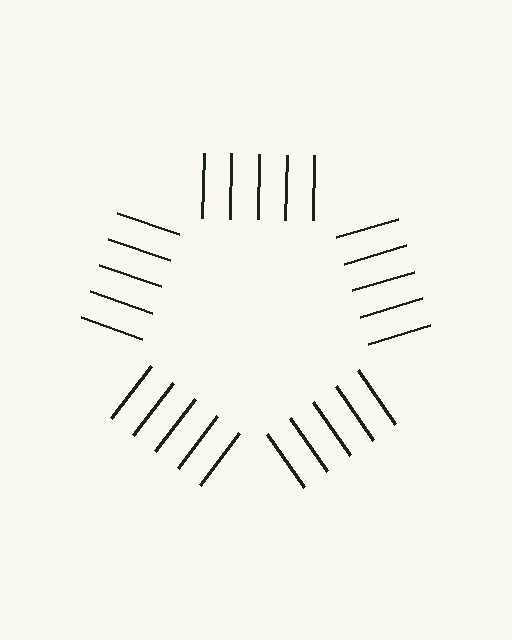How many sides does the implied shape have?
5 sides — the line-ends trace a pentagon.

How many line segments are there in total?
25 — 5 along each of the 5 edges.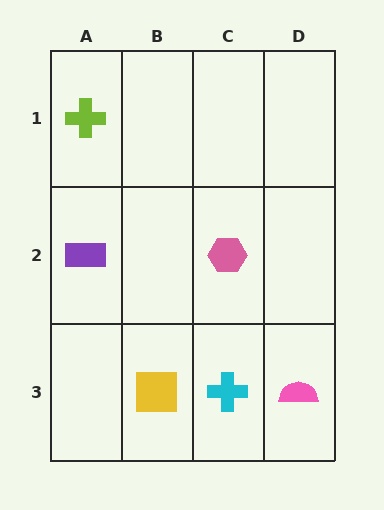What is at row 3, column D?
A pink semicircle.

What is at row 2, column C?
A pink hexagon.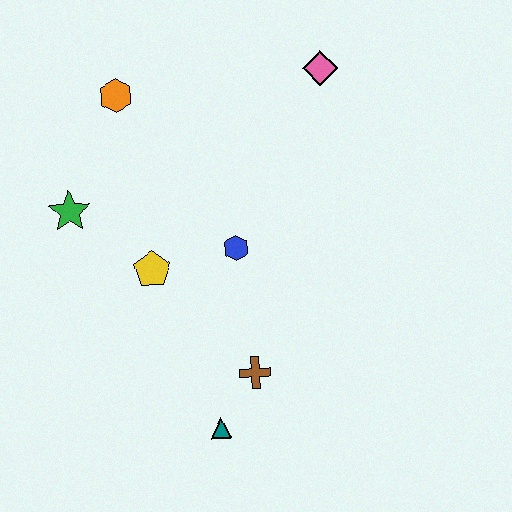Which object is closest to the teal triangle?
The brown cross is closest to the teal triangle.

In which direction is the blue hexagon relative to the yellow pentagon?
The blue hexagon is to the right of the yellow pentagon.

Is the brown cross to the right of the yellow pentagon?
Yes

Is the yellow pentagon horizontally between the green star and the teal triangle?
Yes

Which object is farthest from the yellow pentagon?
The pink diamond is farthest from the yellow pentagon.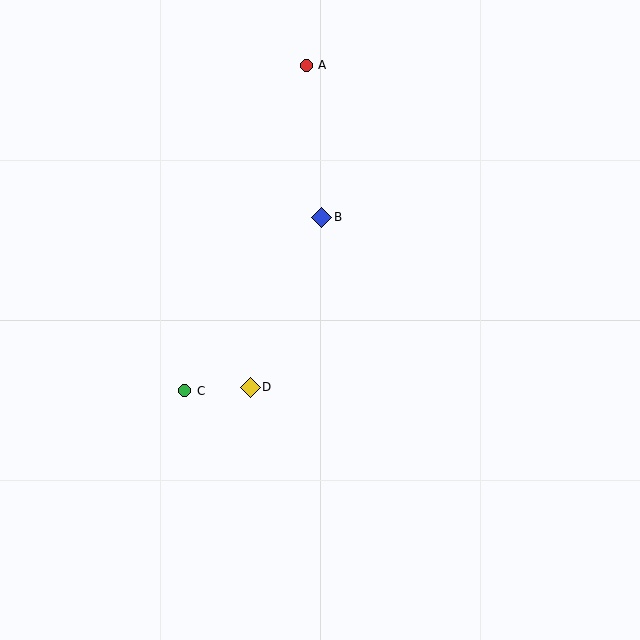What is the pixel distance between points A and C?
The distance between A and C is 347 pixels.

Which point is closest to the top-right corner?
Point A is closest to the top-right corner.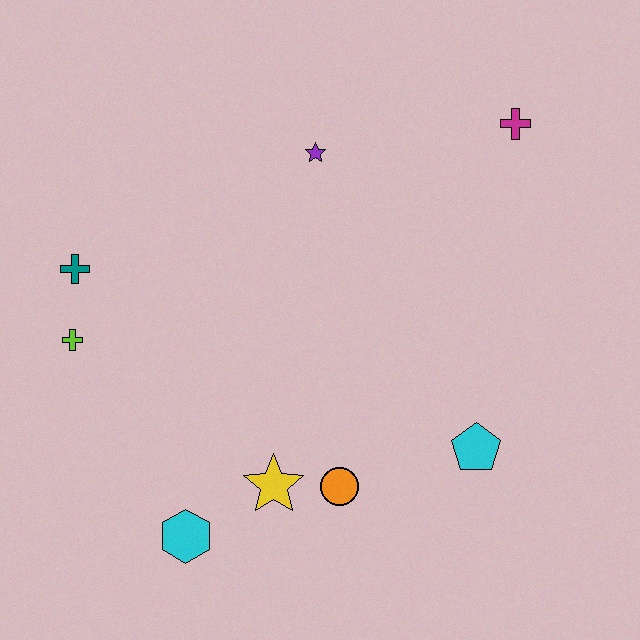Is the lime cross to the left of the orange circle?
Yes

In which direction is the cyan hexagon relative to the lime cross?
The cyan hexagon is below the lime cross.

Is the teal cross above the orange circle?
Yes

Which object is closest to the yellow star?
The orange circle is closest to the yellow star.